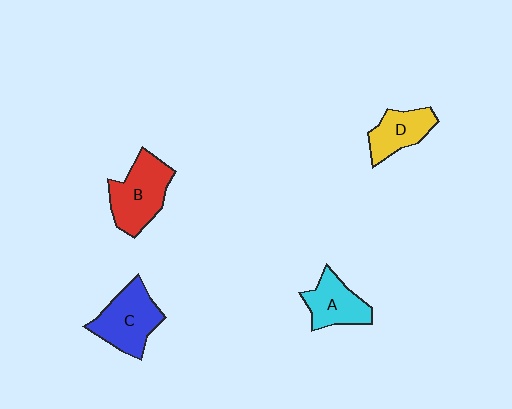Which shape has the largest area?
Shape B (red).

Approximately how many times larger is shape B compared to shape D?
Approximately 1.4 times.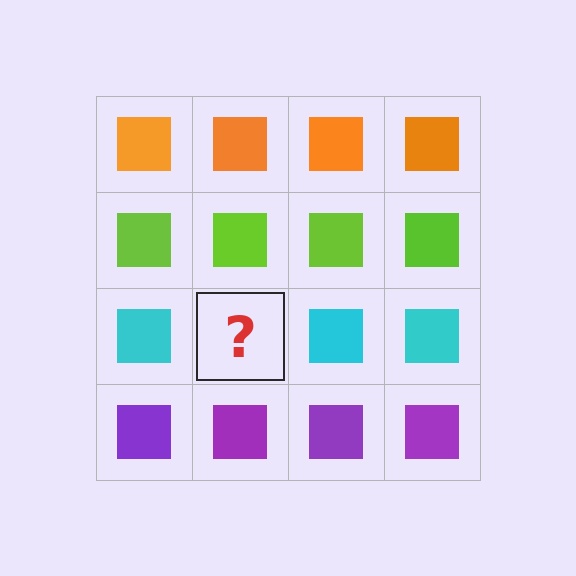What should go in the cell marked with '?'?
The missing cell should contain a cyan square.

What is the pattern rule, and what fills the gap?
The rule is that each row has a consistent color. The gap should be filled with a cyan square.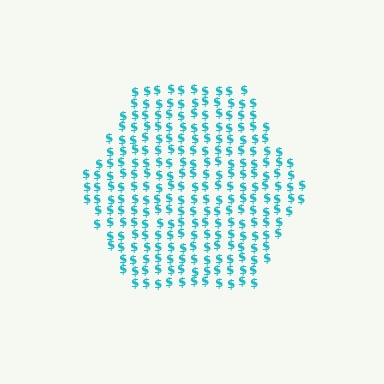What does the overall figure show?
The overall figure shows a hexagon.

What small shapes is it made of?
It is made of small dollar signs.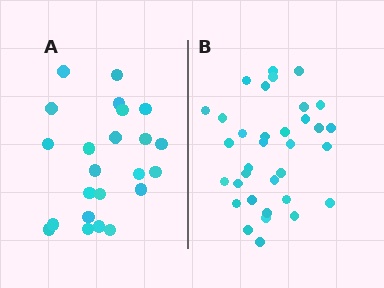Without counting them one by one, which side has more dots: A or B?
Region B (the right region) has more dots.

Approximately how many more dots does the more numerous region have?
Region B has roughly 12 or so more dots than region A.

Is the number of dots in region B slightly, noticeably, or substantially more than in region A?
Region B has substantially more. The ratio is roughly 1.5 to 1.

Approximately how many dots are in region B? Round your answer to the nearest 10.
About 30 dots. (The exact count is 34, which rounds to 30.)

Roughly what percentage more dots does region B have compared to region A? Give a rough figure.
About 50% more.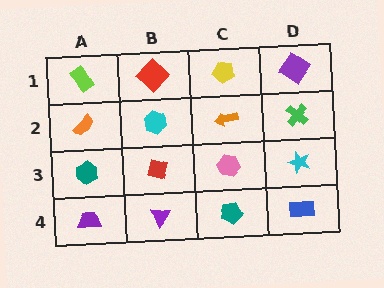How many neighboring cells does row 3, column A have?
3.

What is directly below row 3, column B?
A purple triangle.